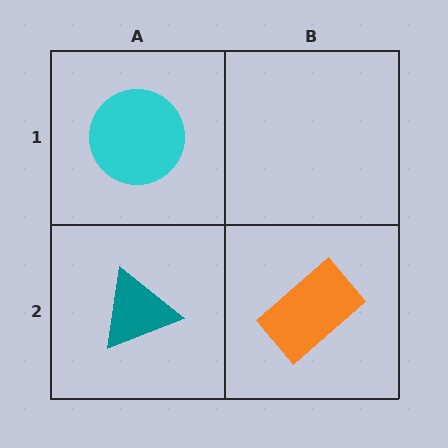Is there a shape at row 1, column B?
No, that cell is empty.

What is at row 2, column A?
A teal triangle.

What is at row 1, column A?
A cyan circle.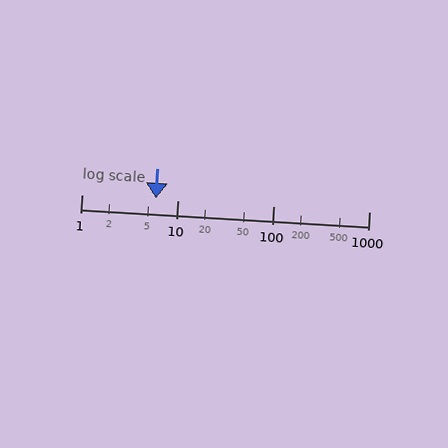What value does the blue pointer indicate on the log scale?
The pointer indicates approximately 6.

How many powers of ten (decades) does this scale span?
The scale spans 3 decades, from 1 to 1000.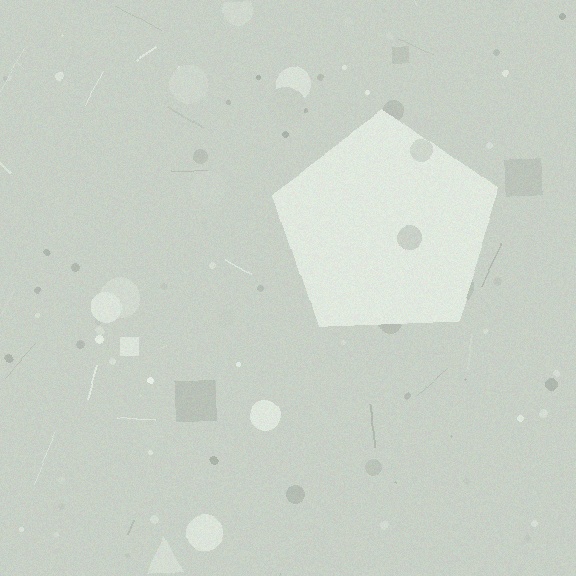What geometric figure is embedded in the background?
A pentagon is embedded in the background.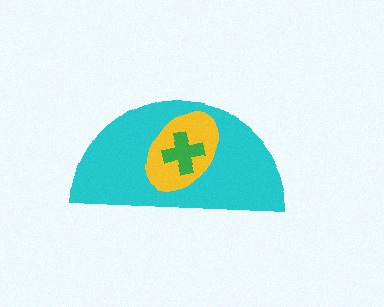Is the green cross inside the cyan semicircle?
Yes.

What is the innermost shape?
The green cross.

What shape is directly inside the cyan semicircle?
The yellow ellipse.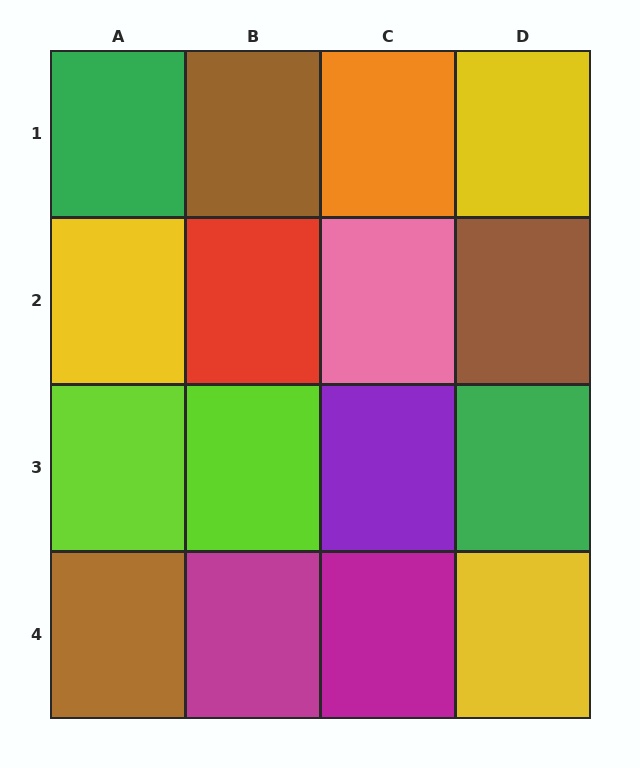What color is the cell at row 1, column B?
Brown.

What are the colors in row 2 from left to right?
Yellow, red, pink, brown.